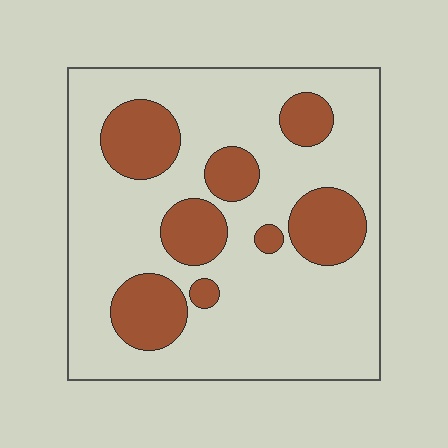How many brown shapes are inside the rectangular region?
8.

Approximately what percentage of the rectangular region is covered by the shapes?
Approximately 25%.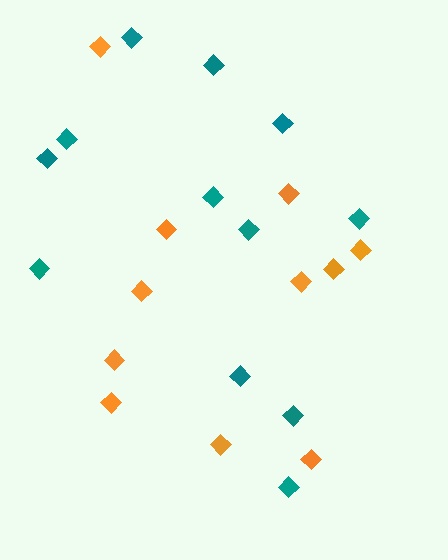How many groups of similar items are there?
There are 2 groups: one group of orange diamonds (11) and one group of teal diamonds (12).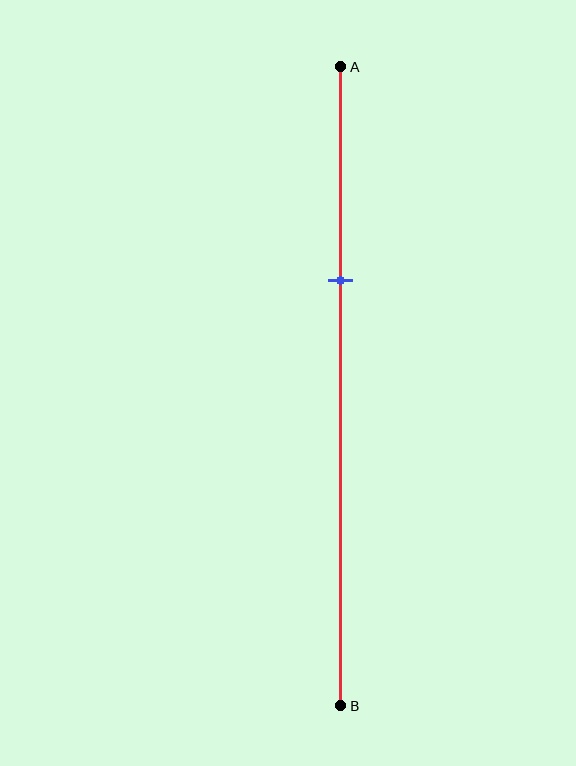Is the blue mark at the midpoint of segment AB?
No, the mark is at about 35% from A, not at the 50% midpoint.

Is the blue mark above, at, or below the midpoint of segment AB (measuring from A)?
The blue mark is above the midpoint of segment AB.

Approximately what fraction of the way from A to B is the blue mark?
The blue mark is approximately 35% of the way from A to B.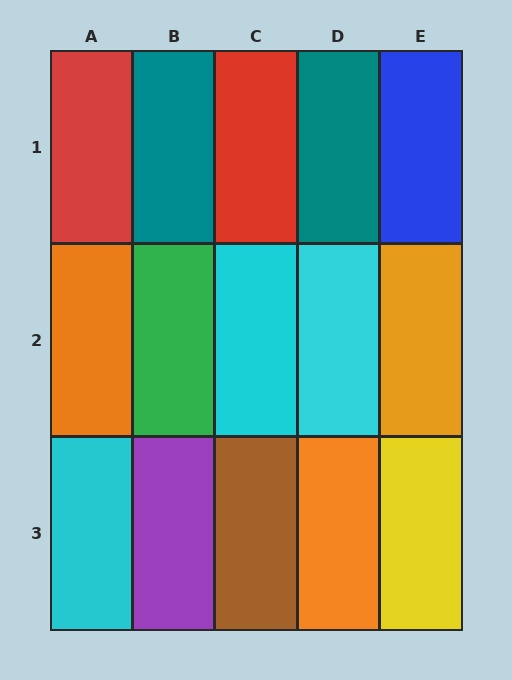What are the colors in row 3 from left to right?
Cyan, purple, brown, orange, yellow.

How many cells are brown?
1 cell is brown.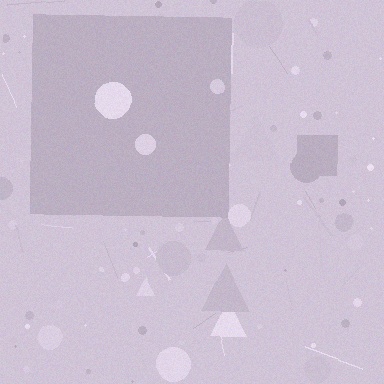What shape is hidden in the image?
A square is hidden in the image.